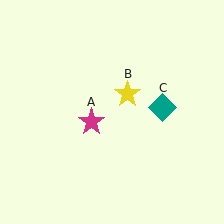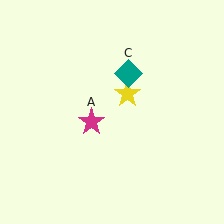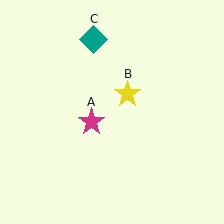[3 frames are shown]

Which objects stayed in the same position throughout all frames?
Magenta star (object A) and yellow star (object B) remained stationary.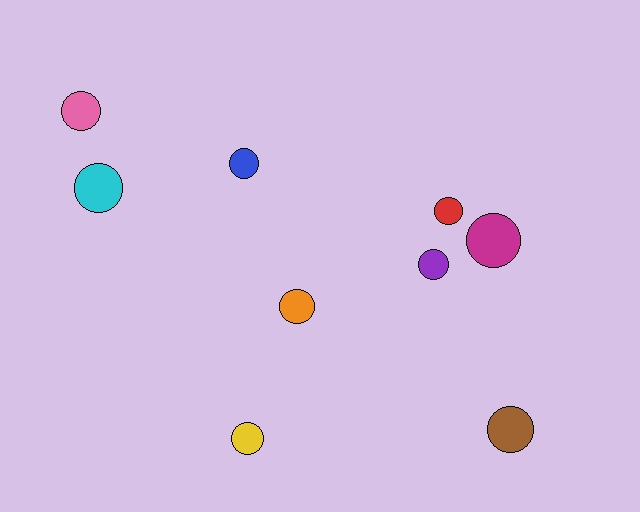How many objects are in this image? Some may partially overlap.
There are 9 objects.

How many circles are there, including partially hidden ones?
There are 9 circles.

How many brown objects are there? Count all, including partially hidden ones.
There is 1 brown object.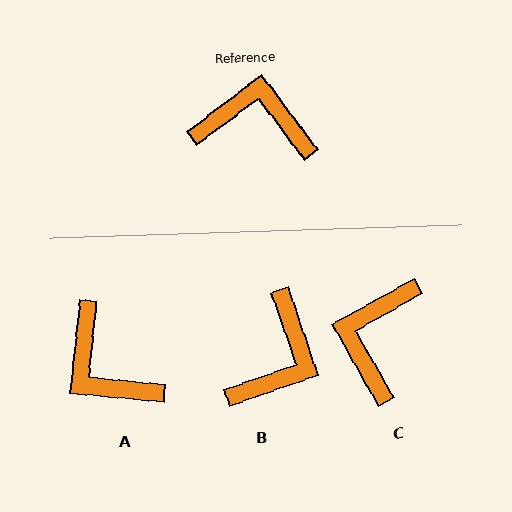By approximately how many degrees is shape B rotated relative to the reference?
Approximately 108 degrees clockwise.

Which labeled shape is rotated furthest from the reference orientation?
A, about 137 degrees away.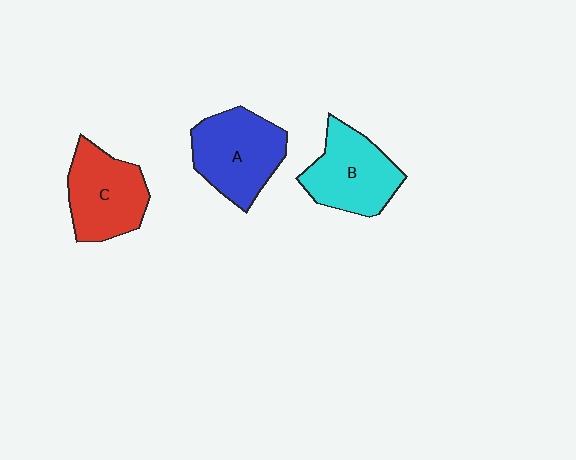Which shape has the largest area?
Shape A (blue).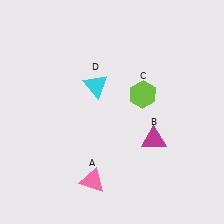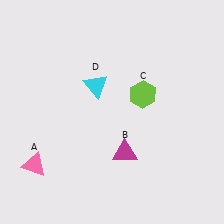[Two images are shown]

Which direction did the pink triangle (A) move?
The pink triangle (A) moved left.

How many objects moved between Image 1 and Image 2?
2 objects moved between the two images.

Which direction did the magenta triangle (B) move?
The magenta triangle (B) moved left.